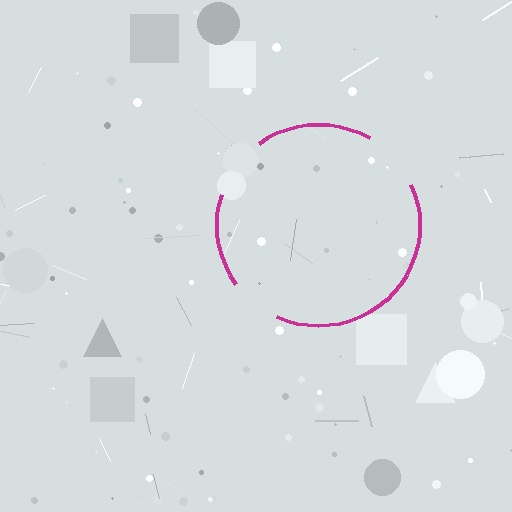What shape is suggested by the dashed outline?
The dashed outline suggests a circle.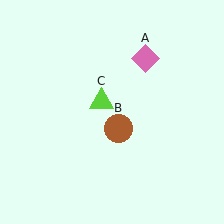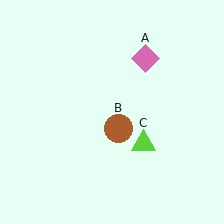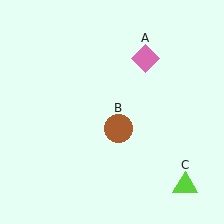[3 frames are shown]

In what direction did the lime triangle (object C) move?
The lime triangle (object C) moved down and to the right.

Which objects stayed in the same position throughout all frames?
Pink diamond (object A) and brown circle (object B) remained stationary.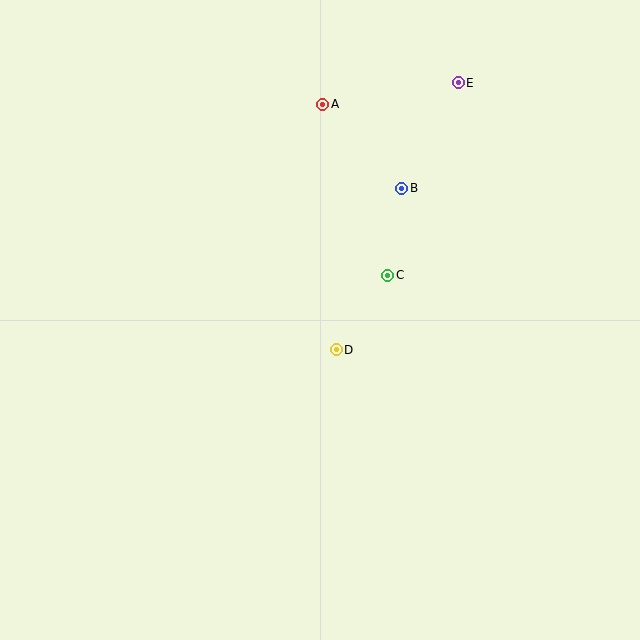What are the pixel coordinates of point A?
Point A is at (323, 104).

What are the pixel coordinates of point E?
Point E is at (458, 83).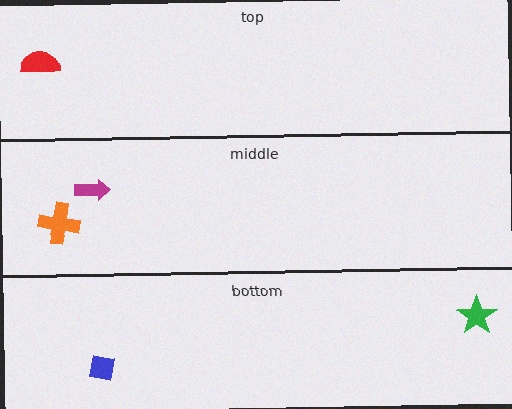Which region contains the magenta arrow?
The middle region.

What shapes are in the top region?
The red semicircle.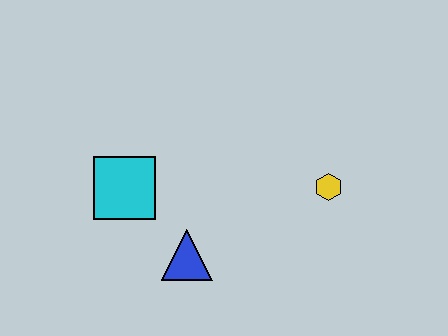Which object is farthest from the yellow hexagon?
The cyan square is farthest from the yellow hexagon.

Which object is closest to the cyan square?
The blue triangle is closest to the cyan square.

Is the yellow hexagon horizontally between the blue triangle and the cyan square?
No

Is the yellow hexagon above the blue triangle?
Yes